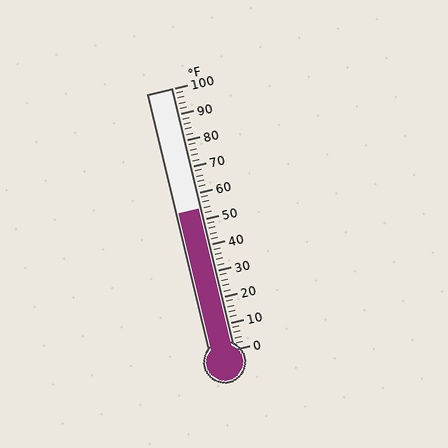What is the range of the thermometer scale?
The thermometer scale ranges from 0°F to 100°F.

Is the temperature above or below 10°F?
The temperature is above 10°F.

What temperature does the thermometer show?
The thermometer shows approximately 54°F.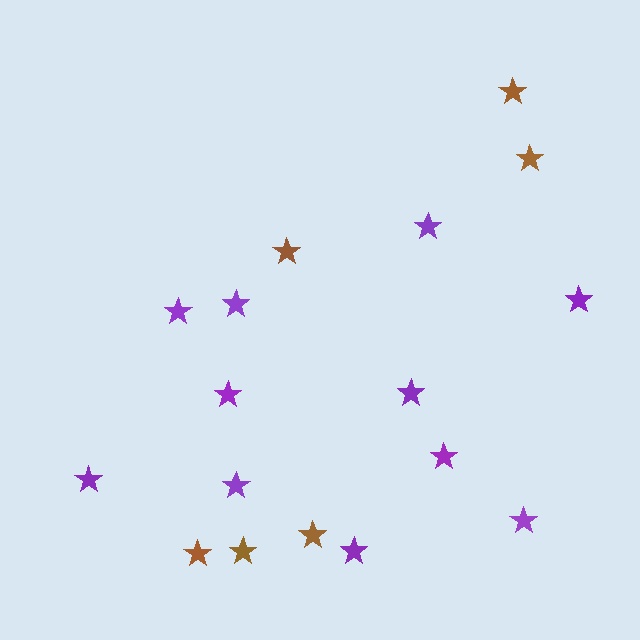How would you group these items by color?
There are 2 groups: one group of purple stars (11) and one group of brown stars (6).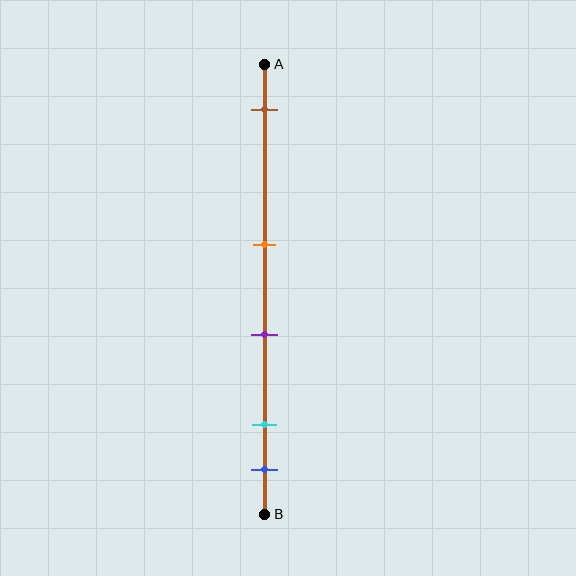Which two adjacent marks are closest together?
The cyan and blue marks are the closest adjacent pair.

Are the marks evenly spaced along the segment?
No, the marks are not evenly spaced.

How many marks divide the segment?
There are 5 marks dividing the segment.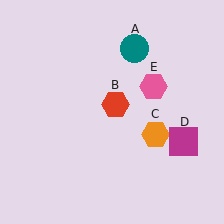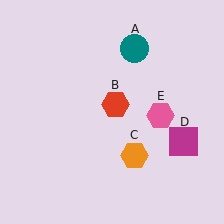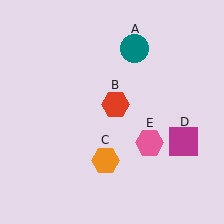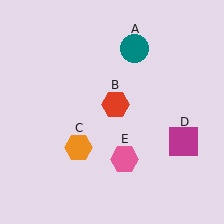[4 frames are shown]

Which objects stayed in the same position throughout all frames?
Teal circle (object A) and red hexagon (object B) and magenta square (object D) remained stationary.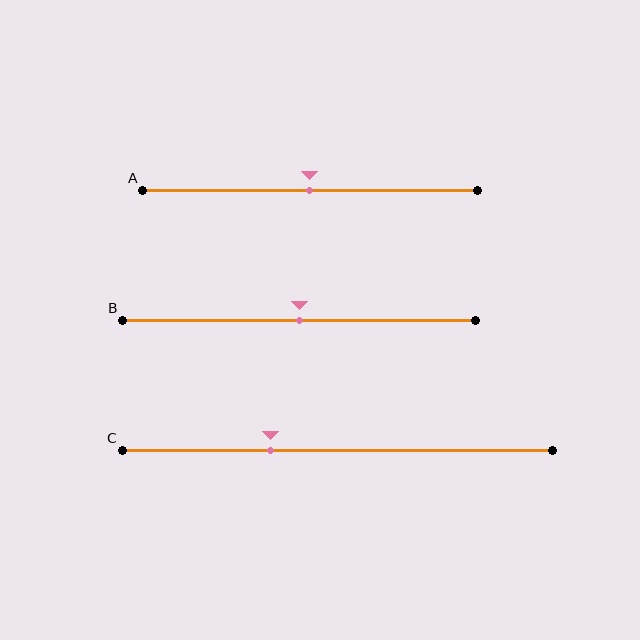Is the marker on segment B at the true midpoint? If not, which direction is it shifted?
Yes, the marker on segment B is at the true midpoint.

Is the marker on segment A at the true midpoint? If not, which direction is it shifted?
Yes, the marker on segment A is at the true midpoint.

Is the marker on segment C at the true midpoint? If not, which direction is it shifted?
No, the marker on segment C is shifted to the left by about 16% of the segment length.